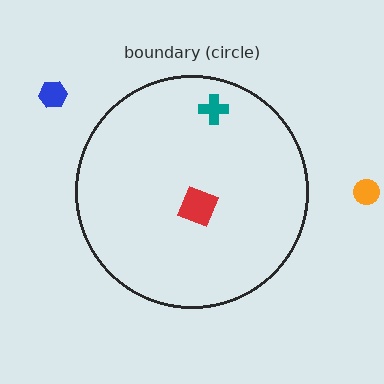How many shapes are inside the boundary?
2 inside, 2 outside.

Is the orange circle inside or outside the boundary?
Outside.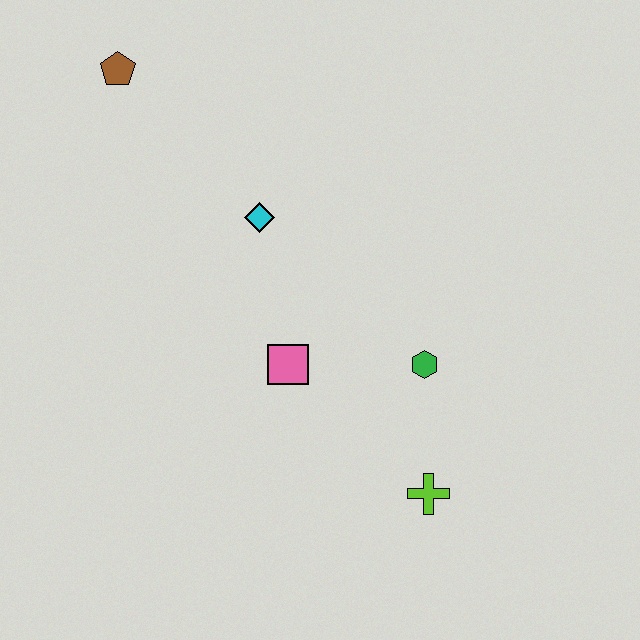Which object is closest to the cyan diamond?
The pink square is closest to the cyan diamond.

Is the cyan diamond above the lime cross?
Yes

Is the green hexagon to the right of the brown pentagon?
Yes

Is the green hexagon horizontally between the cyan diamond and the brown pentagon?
No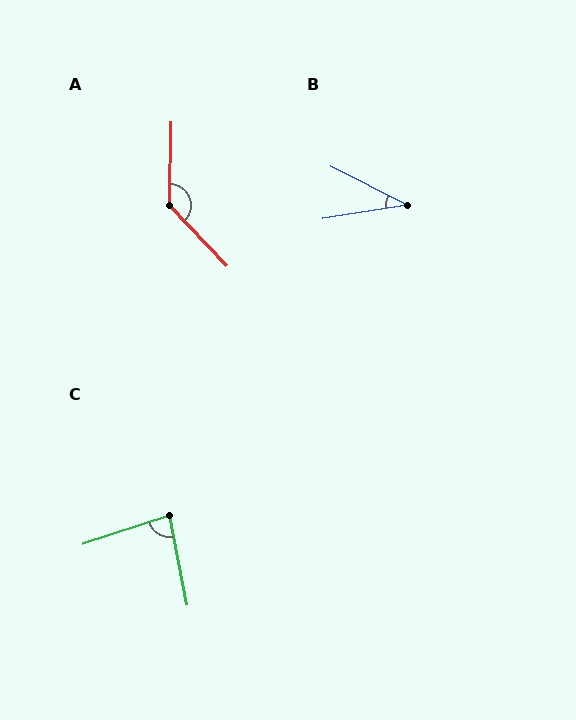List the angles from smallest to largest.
B (36°), C (83°), A (135°).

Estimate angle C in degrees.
Approximately 83 degrees.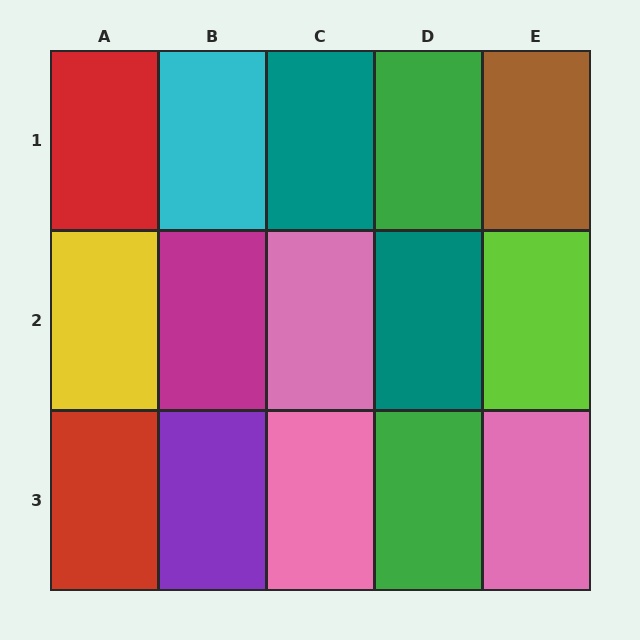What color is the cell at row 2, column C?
Pink.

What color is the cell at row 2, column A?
Yellow.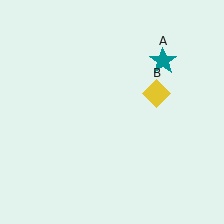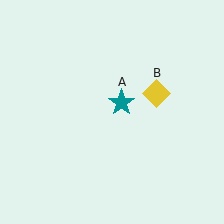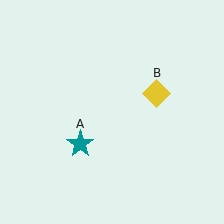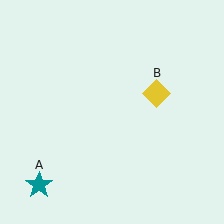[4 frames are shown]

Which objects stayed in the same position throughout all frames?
Yellow diamond (object B) remained stationary.